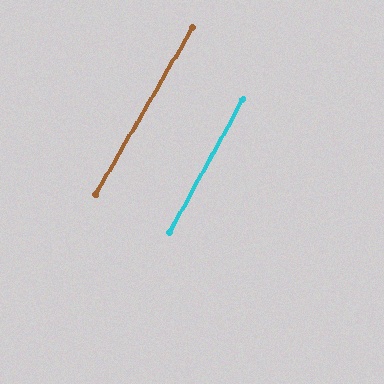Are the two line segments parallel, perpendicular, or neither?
Parallel — their directions differ by only 1.1°.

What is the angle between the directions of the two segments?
Approximately 1 degree.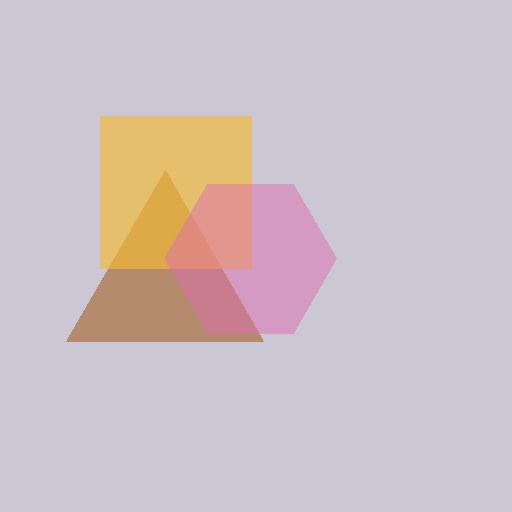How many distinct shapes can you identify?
There are 3 distinct shapes: a brown triangle, a yellow square, a pink hexagon.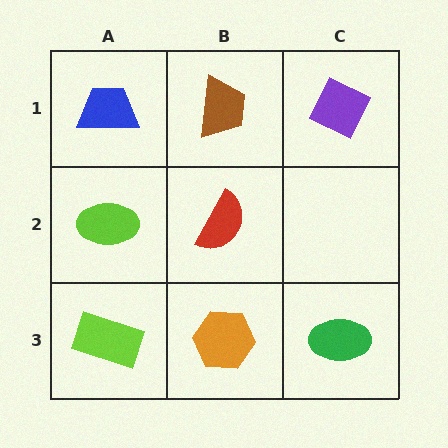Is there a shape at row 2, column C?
No, that cell is empty.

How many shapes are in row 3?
3 shapes.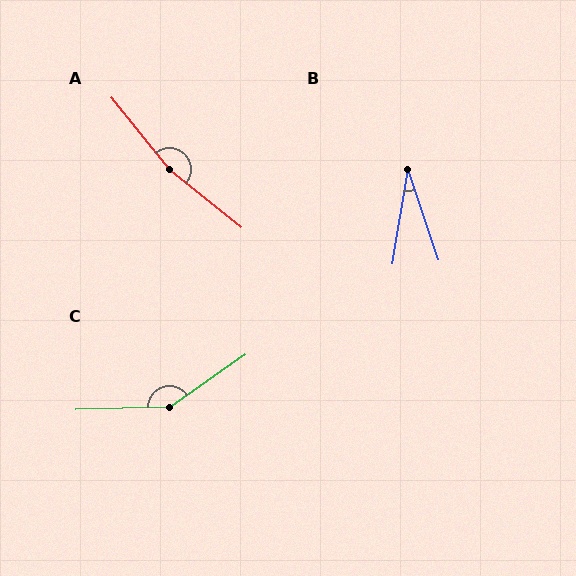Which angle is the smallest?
B, at approximately 27 degrees.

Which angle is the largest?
A, at approximately 168 degrees.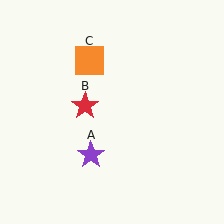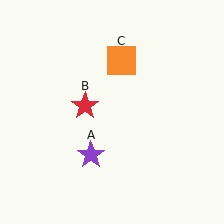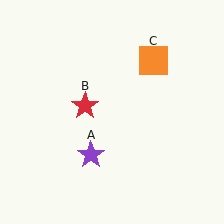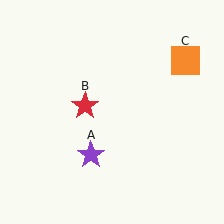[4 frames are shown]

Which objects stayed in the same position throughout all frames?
Purple star (object A) and red star (object B) remained stationary.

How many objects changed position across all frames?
1 object changed position: orange square (object C).